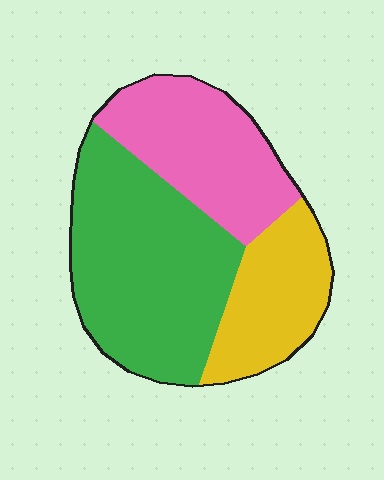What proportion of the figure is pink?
Pink takes up about one third (1/3) of the figure.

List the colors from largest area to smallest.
From largest to smallest: green, pink, yellow.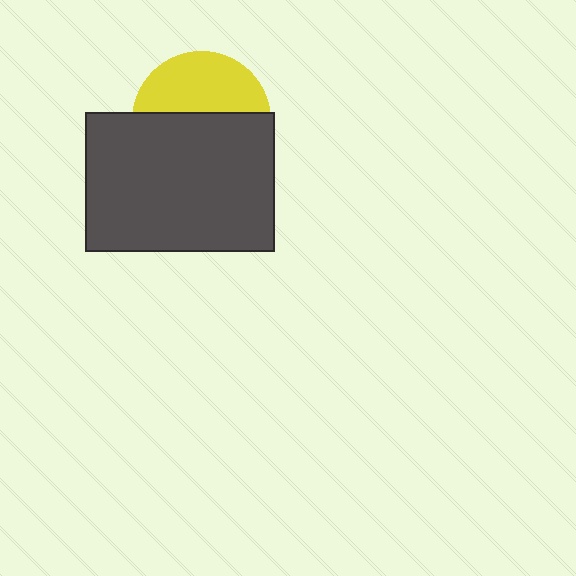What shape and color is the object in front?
The object in front is a dark gray rectangle.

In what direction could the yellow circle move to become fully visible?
The yellow circle could move up. That would shift it out from behind the dark gray rectangle entirely.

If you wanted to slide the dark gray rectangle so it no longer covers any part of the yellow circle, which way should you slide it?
Slide it down — that is the most direct way to separate the two shapes.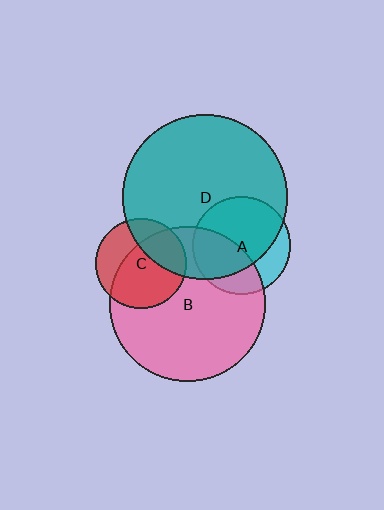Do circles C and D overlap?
Yes.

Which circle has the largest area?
Circle D (teal).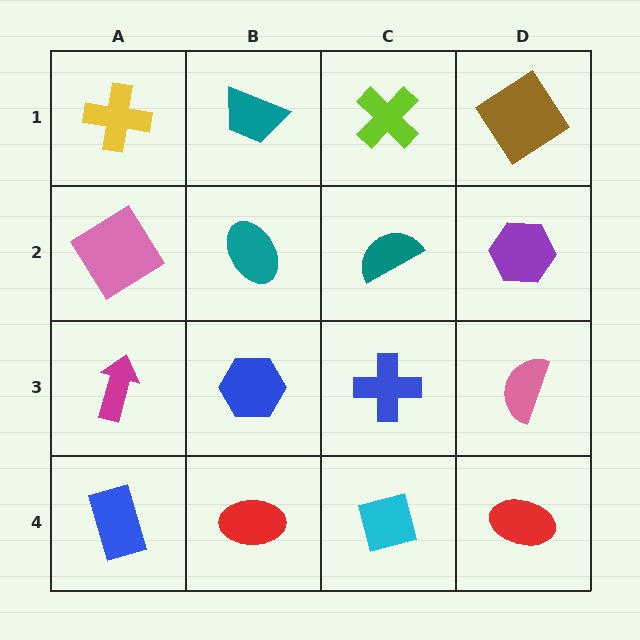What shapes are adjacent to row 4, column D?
A pink semicircle (row 3, column D), a cyan square (row 4, column C).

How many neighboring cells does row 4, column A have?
2.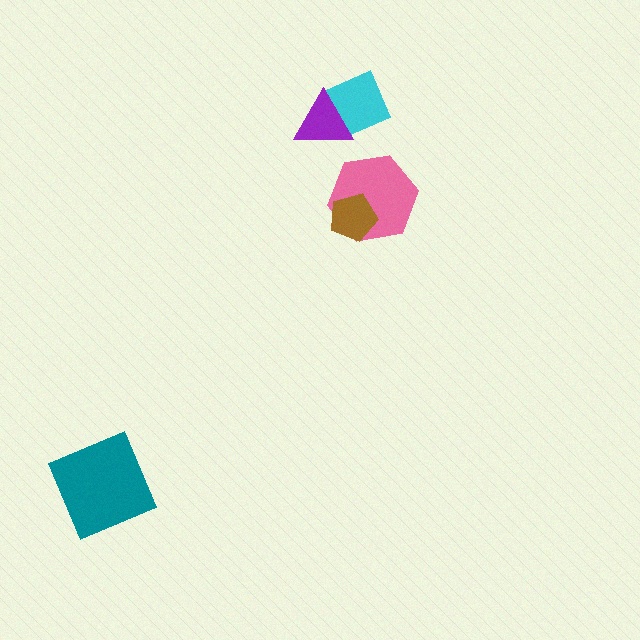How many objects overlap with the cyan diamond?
1 object overlaps with the cyan diamond.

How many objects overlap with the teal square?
0 objects overlap with the teal square.